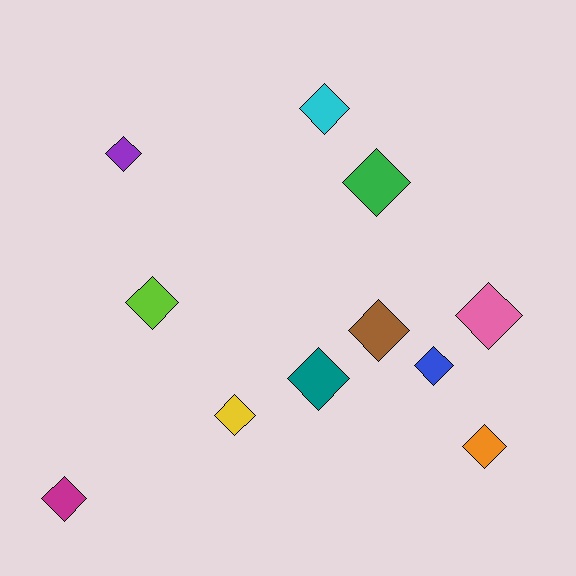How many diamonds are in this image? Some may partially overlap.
There are 11 diamonds.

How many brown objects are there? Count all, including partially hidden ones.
There is 1 brown object.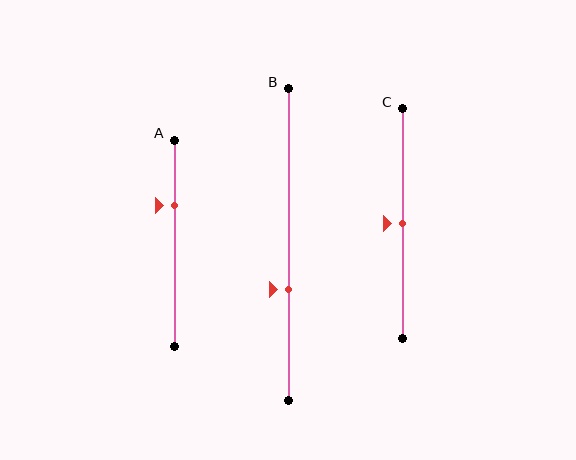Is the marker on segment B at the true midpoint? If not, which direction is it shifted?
No, the marker on segment B is shifted downward by about 14% of the segment length.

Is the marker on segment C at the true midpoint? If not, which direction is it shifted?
Yes, the marker on segment C is at the true midpoint.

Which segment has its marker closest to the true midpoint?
Segment C has its marker closest to the true midpoint.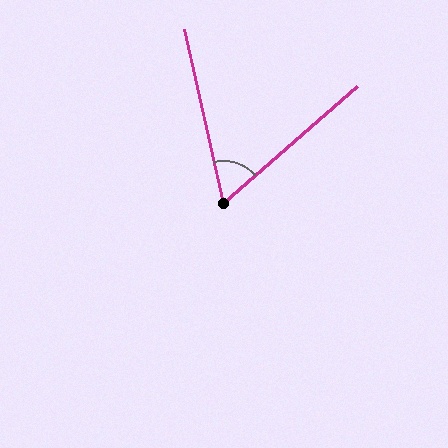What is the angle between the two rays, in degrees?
Approximately 62 degrees.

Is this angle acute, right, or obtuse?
It is acute.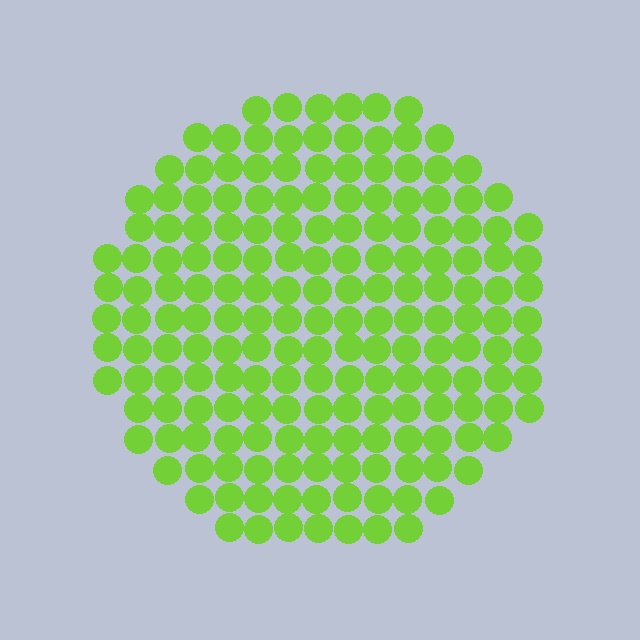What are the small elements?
The small elements are circles.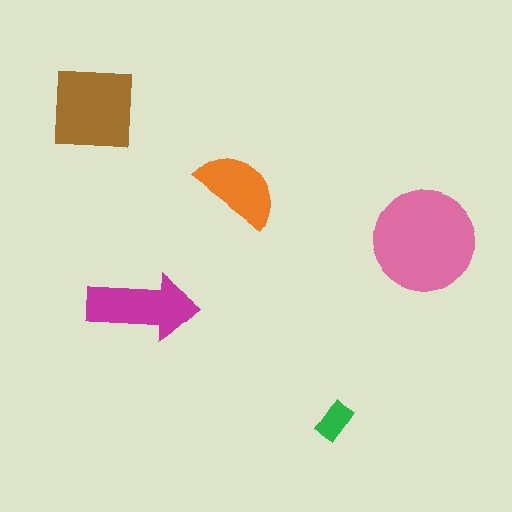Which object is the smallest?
The green rectangle.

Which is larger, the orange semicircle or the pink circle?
The pink circle.